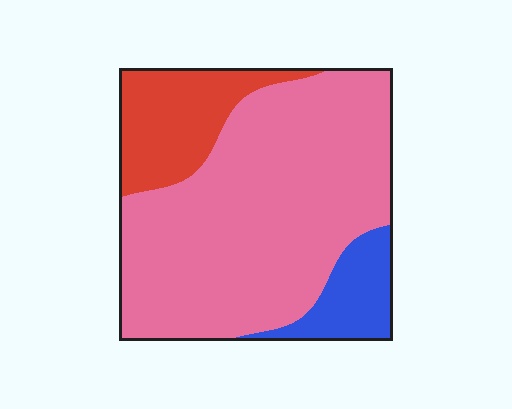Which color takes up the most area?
Pink, at roughly 70%.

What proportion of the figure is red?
Red covers around 20% of the figure.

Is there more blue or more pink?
Pink.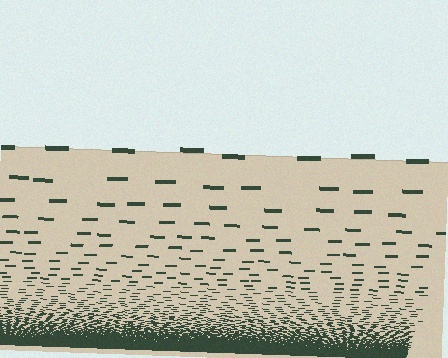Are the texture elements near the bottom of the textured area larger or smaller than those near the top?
Smaller. The gradient is inverted — elements near the bottom are smaller and denser.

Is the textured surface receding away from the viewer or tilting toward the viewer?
The surface appears to tilt toward the viewer. Texture elements get larger and sparser toward the top.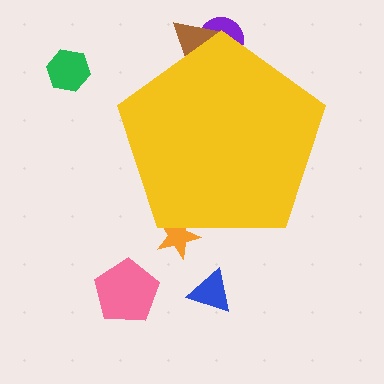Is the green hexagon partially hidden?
No, the green hexagon is fully visible.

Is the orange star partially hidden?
Yes, the orange star is partially hidden behind the yellow pentagon.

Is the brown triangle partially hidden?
Yes, the brown triangle is partially hidden behind the yellow pentagon.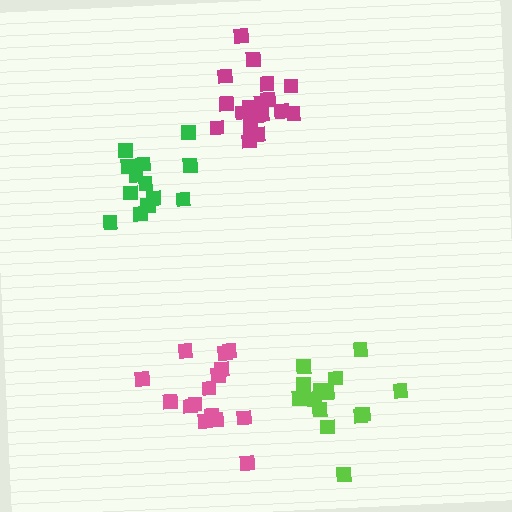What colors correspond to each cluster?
The clusters are colored: green, pink, magenta, lime.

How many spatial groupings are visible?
There are 4 spatial groupings.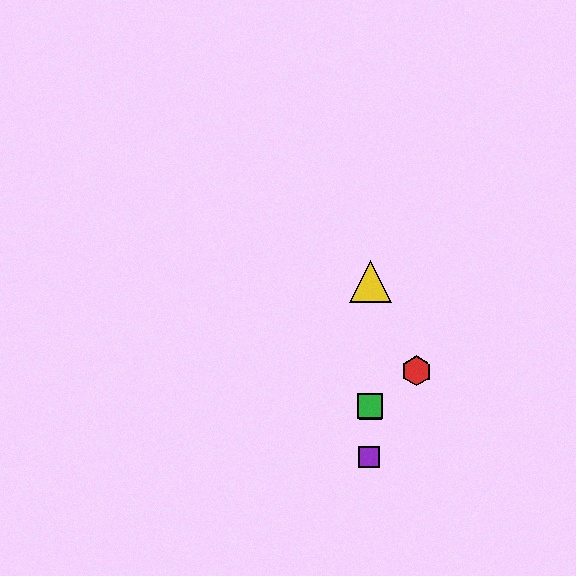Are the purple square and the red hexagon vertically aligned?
No, the purple square is at x≈370 and the red hexagon is at x≈416.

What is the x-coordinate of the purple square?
The purple square is at x≈370.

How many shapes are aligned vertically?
4 shapes (the blue square, the green square, the yellow triangle, the purple square) are aligned vertically.